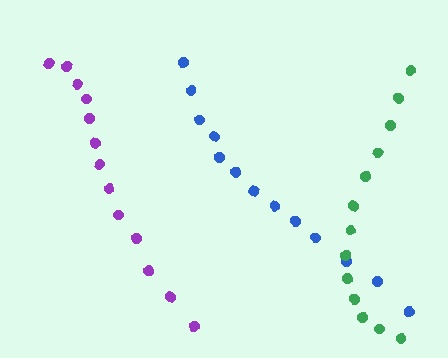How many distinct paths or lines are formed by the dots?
There are 3 distinct paths.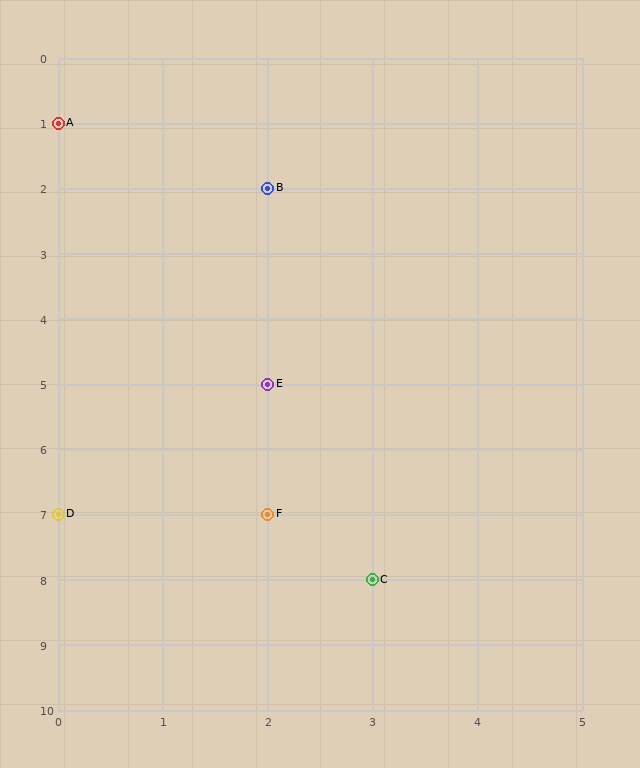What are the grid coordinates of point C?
Point C is at grid coordinates (3, 8).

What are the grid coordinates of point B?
Point B is at grid coordinates (2, 2).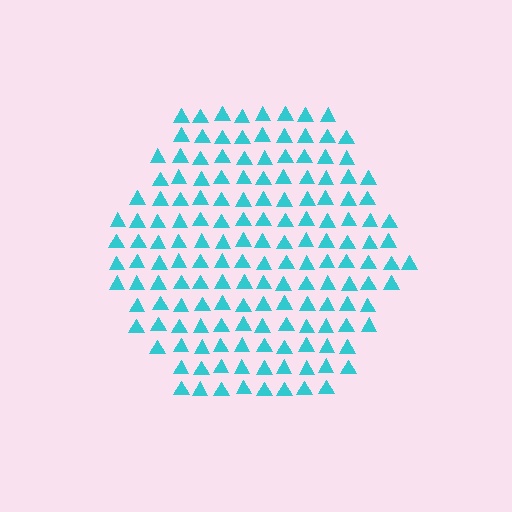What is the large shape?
The large shape is a hexagon.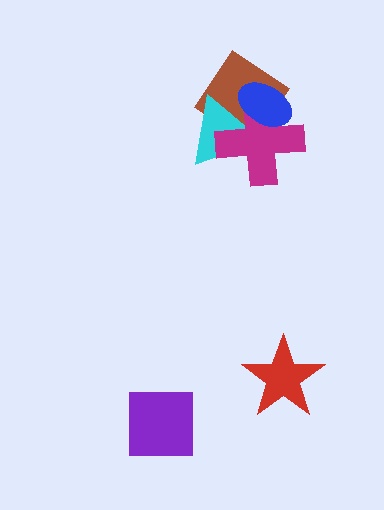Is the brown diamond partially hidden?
Yes, it is partially covered by another shape.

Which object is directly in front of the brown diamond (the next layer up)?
The cyan triangle is directly in front of the brown diamond.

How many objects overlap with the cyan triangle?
3 objects overlap with the cyan triangle.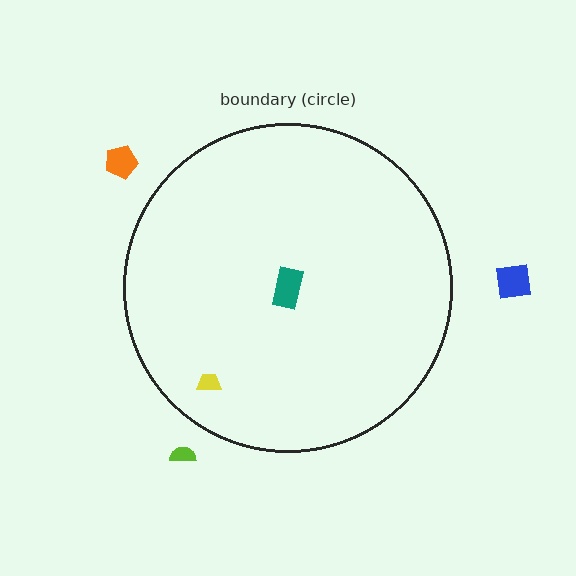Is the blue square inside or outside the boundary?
Outside.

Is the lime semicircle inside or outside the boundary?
Outside.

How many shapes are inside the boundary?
2 inside, 3 outside.